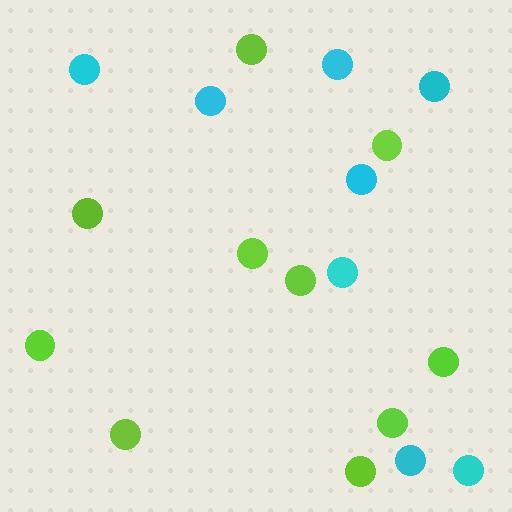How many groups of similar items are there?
There are 2 groups: one group of cyan circles (8) and one group of lime circles (10).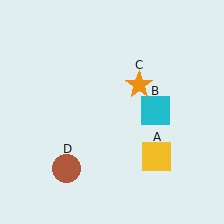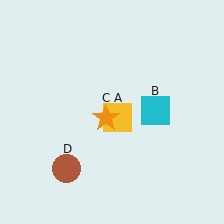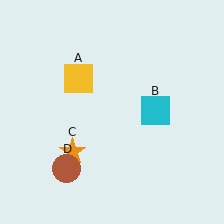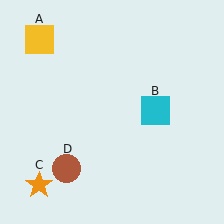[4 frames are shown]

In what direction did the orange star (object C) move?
The orange star (object C) moved down and to the left.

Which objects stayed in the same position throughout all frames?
Cyan square (object B) and brown circle (object D) remained stationary.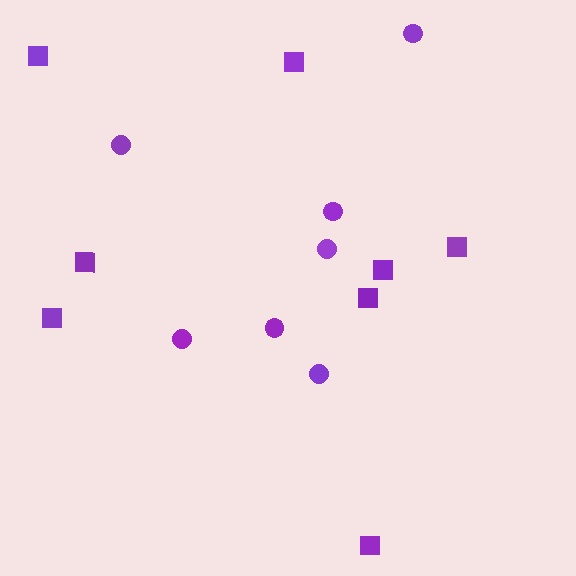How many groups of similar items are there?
There are 2 groups: one group of circles (7) and one group of squares (8).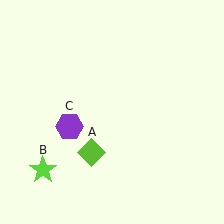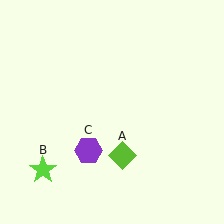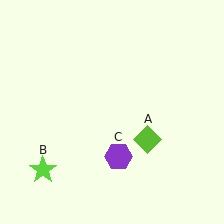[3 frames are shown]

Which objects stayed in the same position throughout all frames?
Lime star (object B) remained stationary.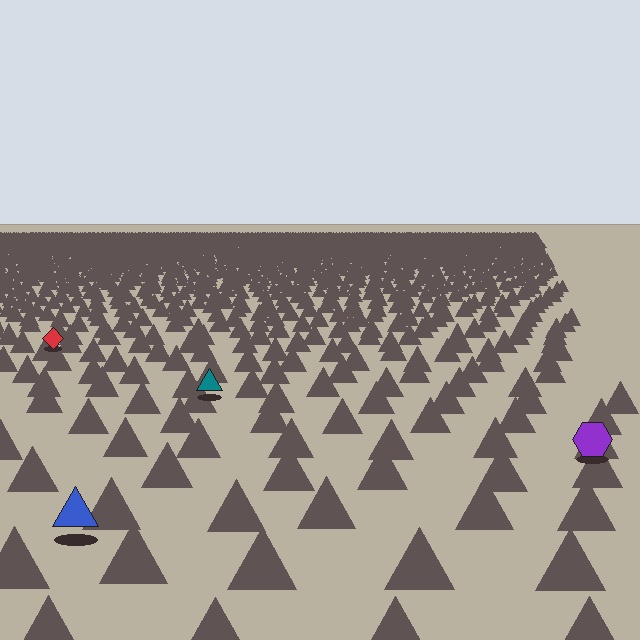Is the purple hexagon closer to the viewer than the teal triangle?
Yes. The purple hexagon is closer — you can tell from the texture gradient: the ground texture is coarser near it.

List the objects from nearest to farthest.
From nearest to farthest: the blue triangle, the purple hexagon, the teal triangle, the red diamond.